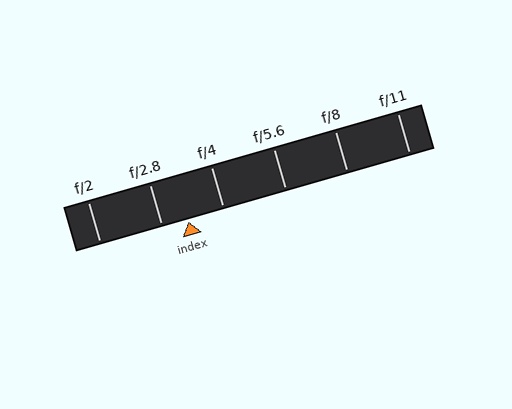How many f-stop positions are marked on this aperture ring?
There are 6 f-stop positions marked.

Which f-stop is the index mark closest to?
The index mark is closest to f/2.8.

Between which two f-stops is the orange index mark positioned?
The index mark is between f/2.8 and f/4.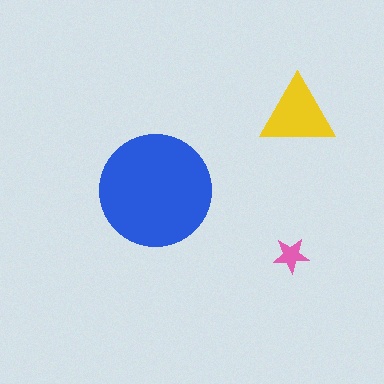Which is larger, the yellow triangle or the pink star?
The yellow triangle.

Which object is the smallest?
The pink star.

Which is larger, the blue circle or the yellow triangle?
The blue circle.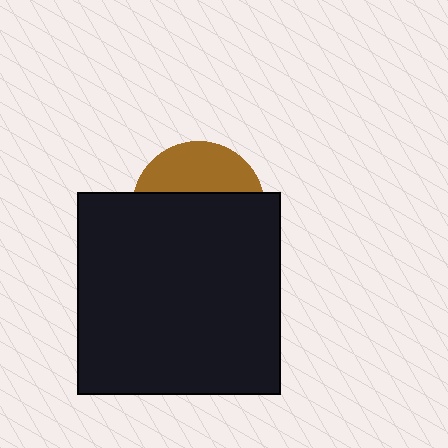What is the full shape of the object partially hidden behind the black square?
The partially hidden object is a brown circle.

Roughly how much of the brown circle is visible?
A small part of it is visible (roughly 34%).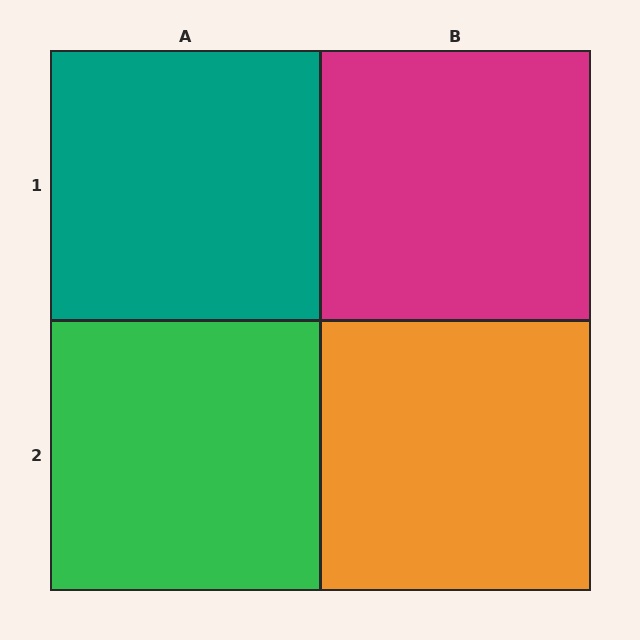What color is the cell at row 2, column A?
Green.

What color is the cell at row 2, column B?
Orange.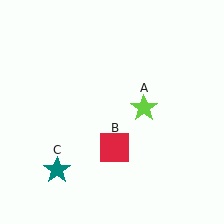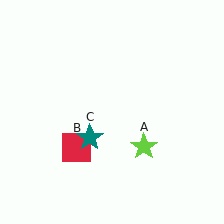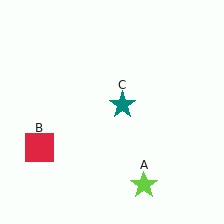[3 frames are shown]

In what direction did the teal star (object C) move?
The teal star (object C) moved up and to the right.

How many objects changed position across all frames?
3 objects changed position: lime star (object A), red square (object B), teal star (object C).